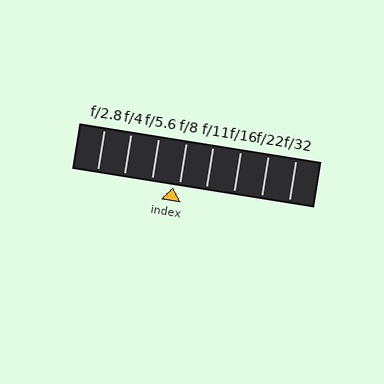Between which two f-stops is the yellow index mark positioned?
The index mark is between f/5.6 and f/8.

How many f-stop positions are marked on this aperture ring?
There are 8 f-stop positions marked.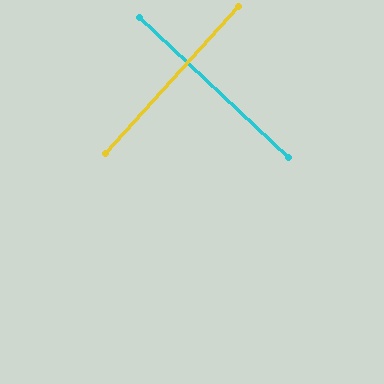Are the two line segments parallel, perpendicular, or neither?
Perpendicular — they meet at approximately 89°.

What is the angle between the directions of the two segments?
Approximately 89 degrees.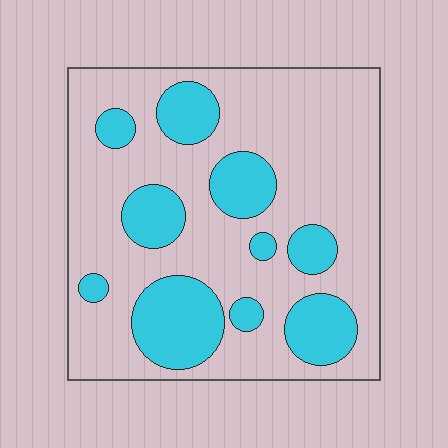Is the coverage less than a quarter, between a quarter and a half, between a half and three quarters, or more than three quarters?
Between a quarter and a half.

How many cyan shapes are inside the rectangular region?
10.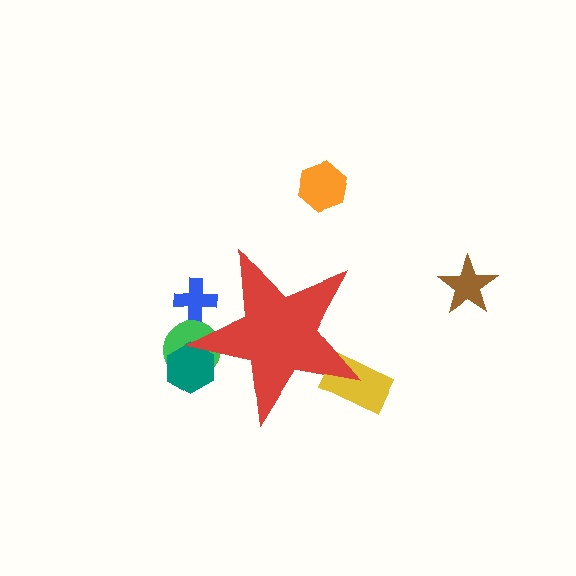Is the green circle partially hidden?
Yes, the green circle is partially hidden behind the red star.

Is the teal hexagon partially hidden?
Yes, the teal hexagon is partially hidden behind the red star.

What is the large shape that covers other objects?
A red star.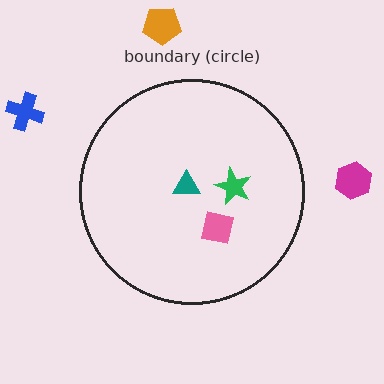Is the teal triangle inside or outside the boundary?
Inside.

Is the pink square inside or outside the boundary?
Inside.